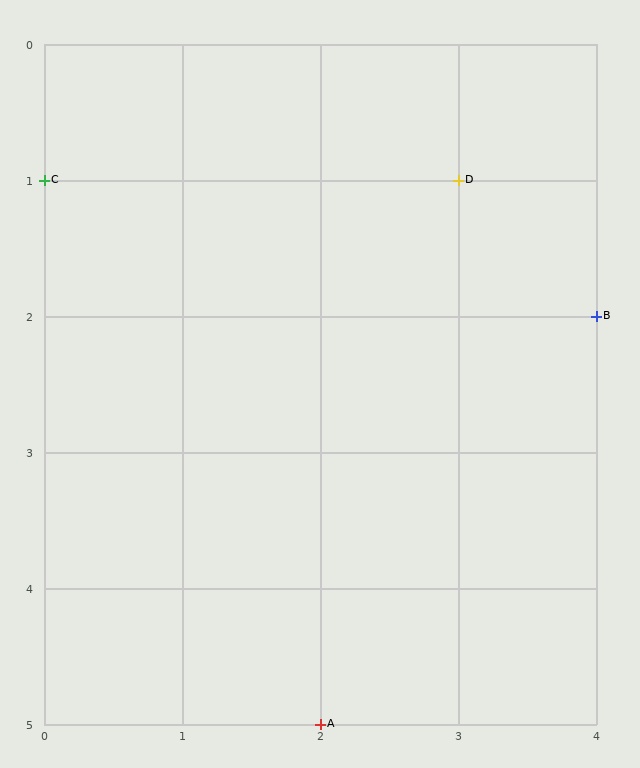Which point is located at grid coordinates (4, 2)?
Point B is at (4, 2).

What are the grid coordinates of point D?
Point D is at grid coordinates (3, 1).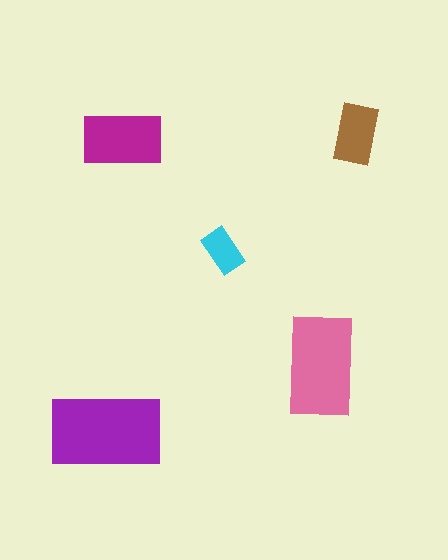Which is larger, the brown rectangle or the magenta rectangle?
The magenta one.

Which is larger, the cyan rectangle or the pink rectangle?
The pink one.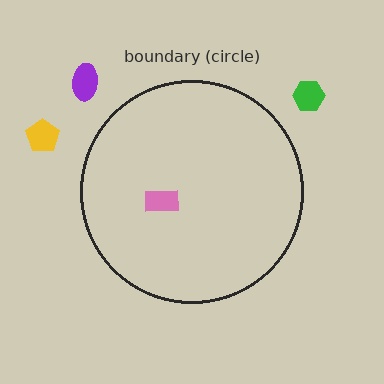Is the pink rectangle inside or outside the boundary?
Inside.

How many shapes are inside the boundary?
1 inside, 3 outside.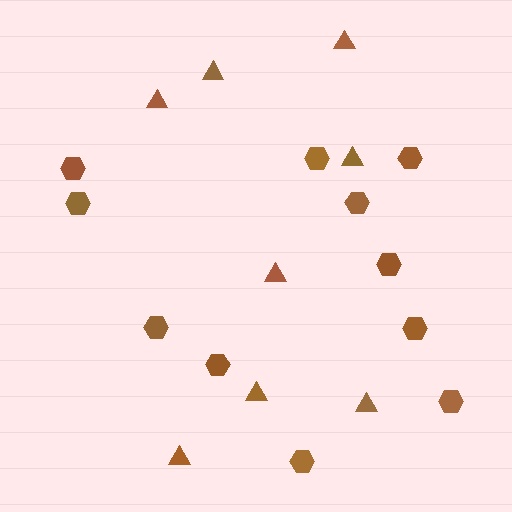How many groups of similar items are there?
There are 2 groups: one group of triangles (8) and one group of hexagons (11).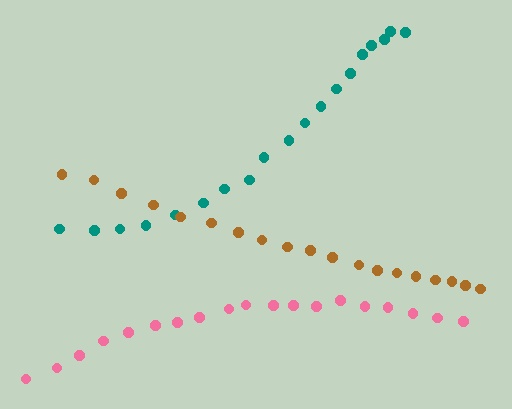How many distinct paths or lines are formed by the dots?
There are 3 distinct paths.